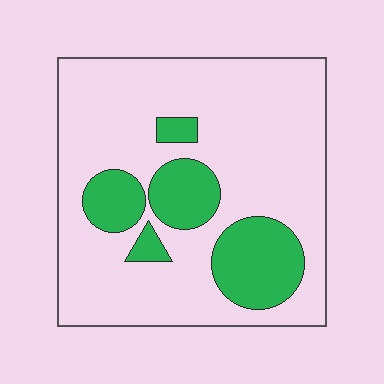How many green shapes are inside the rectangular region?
5.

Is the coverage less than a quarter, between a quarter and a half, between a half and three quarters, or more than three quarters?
Less than a quarter.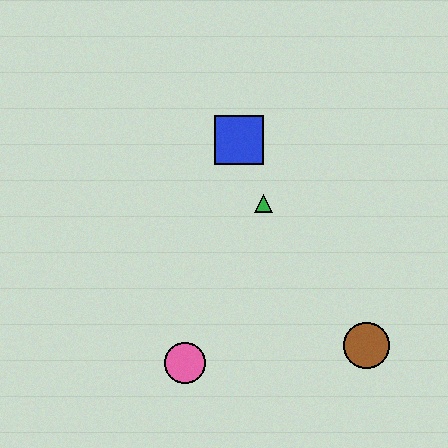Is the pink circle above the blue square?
No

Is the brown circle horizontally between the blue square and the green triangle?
No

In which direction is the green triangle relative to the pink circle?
The green triangle is above the pink circle.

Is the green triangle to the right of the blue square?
Yes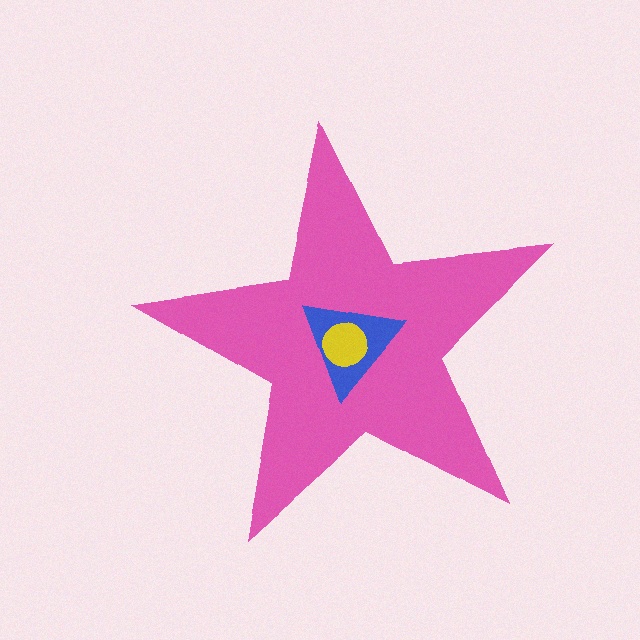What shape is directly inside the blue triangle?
The yellow circle.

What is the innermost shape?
The yellow circle.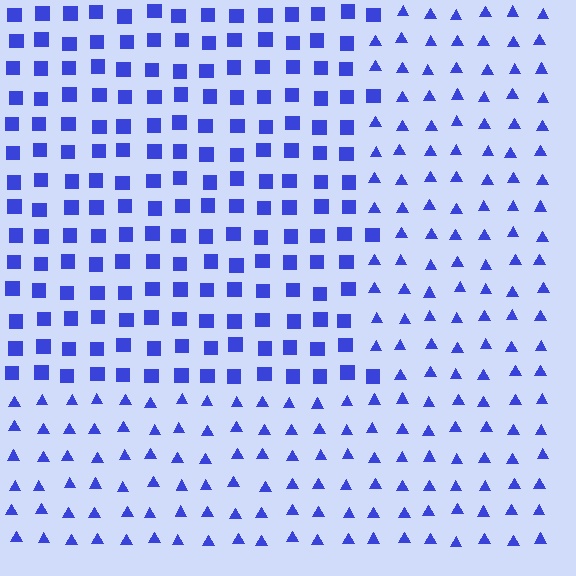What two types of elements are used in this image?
The image uses squares inside the rectangle region and triangles outside it.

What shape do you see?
I see a rectangle.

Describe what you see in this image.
The image is filled with small blue elements arranged in a uniform grid. A rectangle-shaped region contains squares, while the surrounding area contains triangles. The boundary is defined purely by the change in element shape.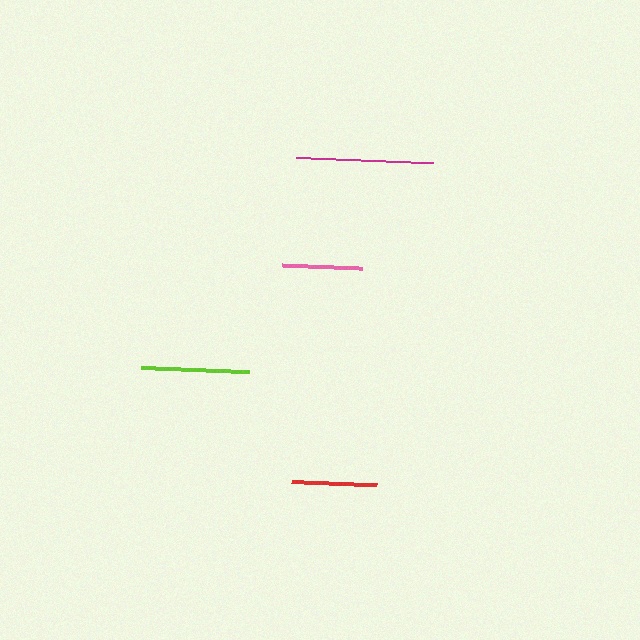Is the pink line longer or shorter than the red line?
The red line is longer than the pink line.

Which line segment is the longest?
The magenta line is the longest at approximately 136 pixels.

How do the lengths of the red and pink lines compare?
The red and pink lines are approximately the same length.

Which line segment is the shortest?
The pink line is the shortest at approximately 79 pixels.